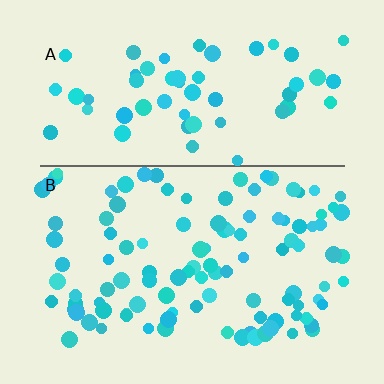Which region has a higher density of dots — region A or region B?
B (the bottom).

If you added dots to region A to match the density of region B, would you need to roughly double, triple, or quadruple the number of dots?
Approximately double.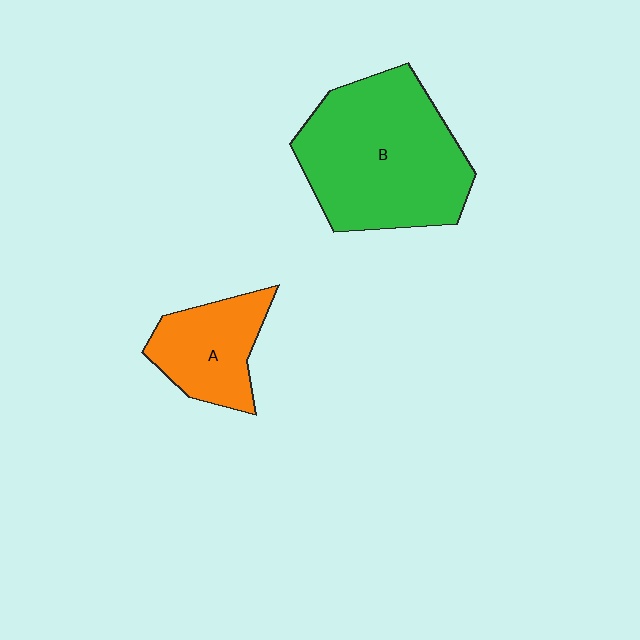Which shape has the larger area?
Shape B (green).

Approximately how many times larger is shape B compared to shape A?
Approximately 2.1 times.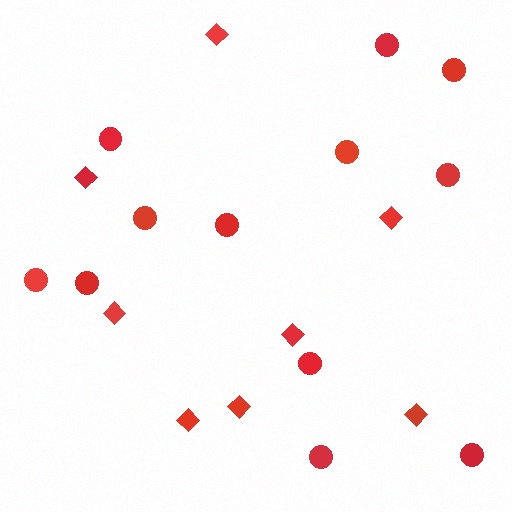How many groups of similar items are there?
There are 2 groups: one group of circles (12) and one group of diamonds (8).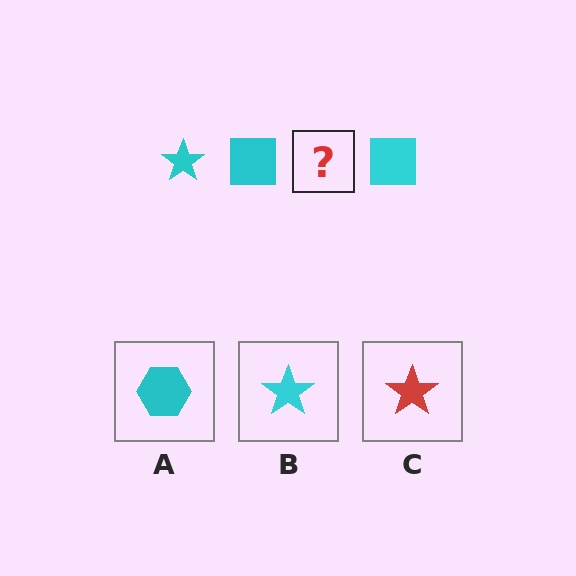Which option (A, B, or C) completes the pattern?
B.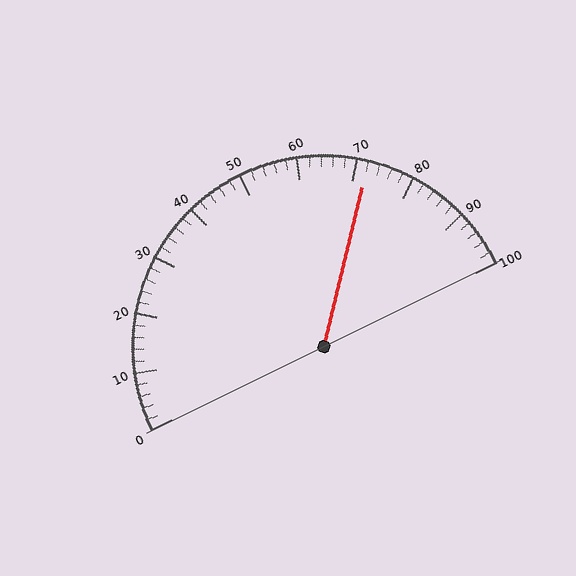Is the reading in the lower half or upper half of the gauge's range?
The reading is in the upper half of the range (0 to 100).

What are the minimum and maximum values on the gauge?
The gauge ranges from 0 to 100.